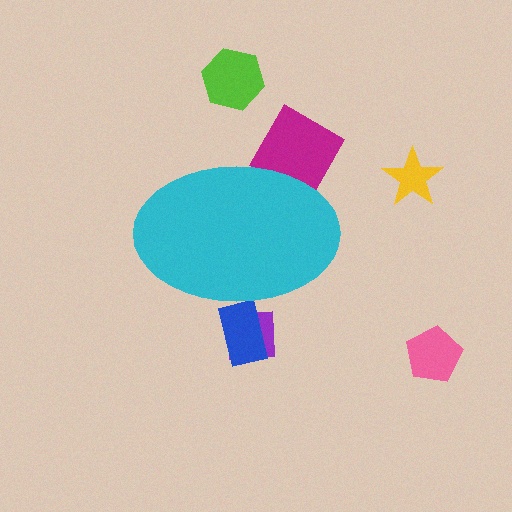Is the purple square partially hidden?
Yes, the purple square is partially hidden behind the cyan ellipse.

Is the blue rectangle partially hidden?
Yes, the blue rectangle is partially hidden behind the cyan ellipse.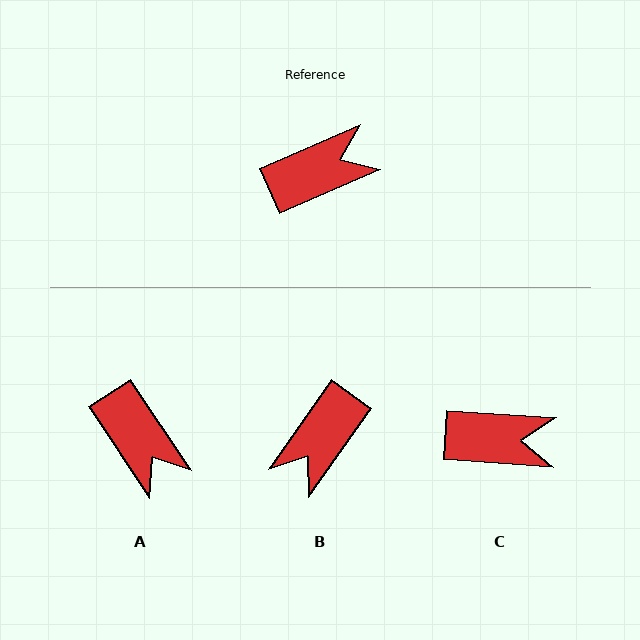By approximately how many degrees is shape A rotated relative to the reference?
Approximately 80 degrees clockwise.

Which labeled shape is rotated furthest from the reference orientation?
B, about 149 degrees away.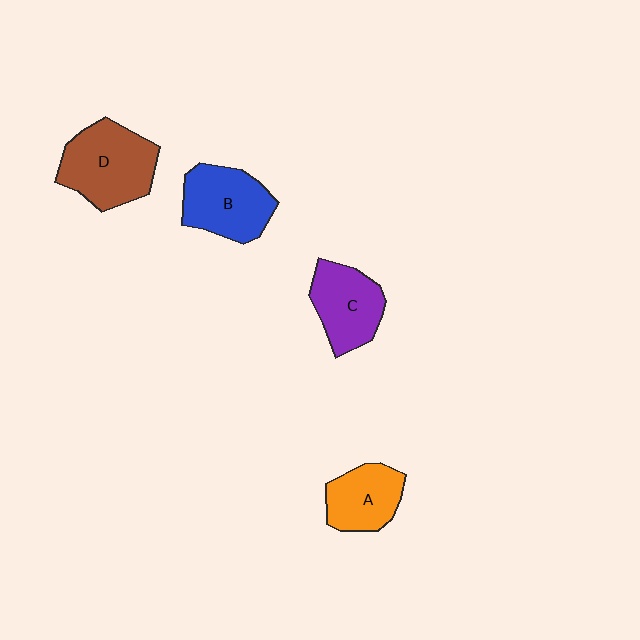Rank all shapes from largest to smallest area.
From largest to smallest: D (brown), B (blue), C (purple), A (orange).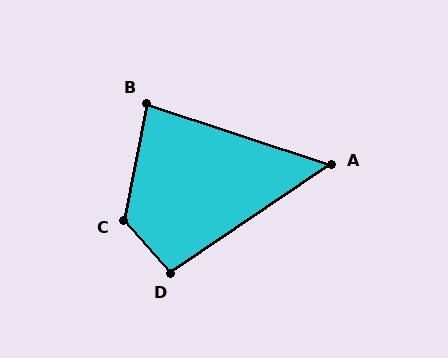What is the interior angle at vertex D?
Approximately 97 degrees (obtuse).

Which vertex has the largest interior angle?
C, at approximately 128 degrees.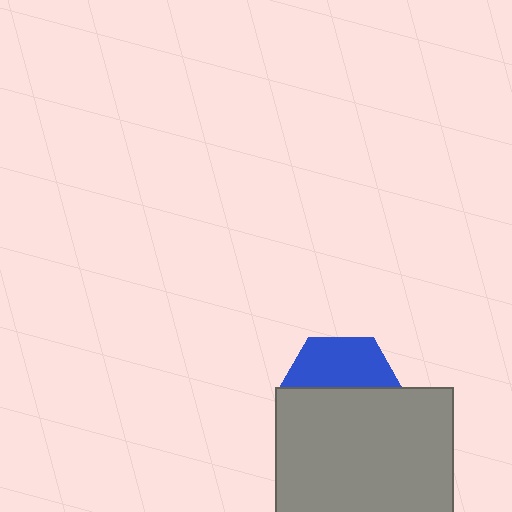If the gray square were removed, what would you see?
You would see the complete blue hexagon.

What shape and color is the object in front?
The object in front is a gray square.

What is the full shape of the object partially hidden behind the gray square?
The partially hidden object is a blue hexagon.